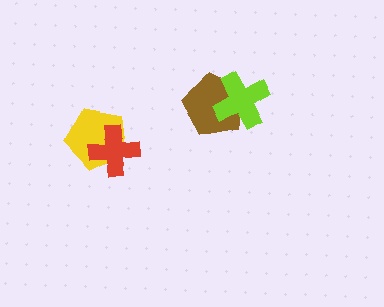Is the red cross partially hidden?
No, no other shape covers it.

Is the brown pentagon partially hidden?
Yes, it is partially covered by another shape.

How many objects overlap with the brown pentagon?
1 object overlaps with the brown pentagon.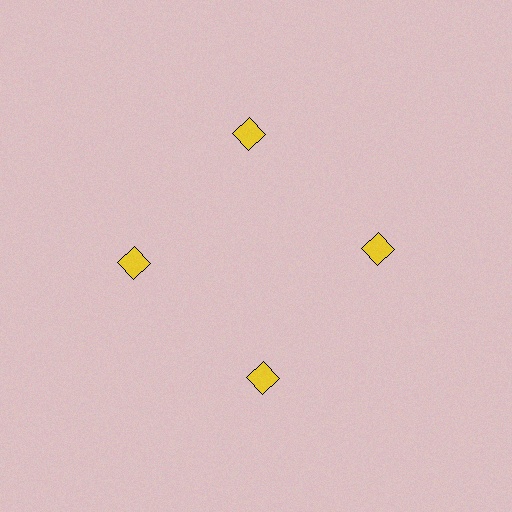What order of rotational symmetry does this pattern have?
This pattern has 4-fold rotational symmetry.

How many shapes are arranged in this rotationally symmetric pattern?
There are 4 shapes, arranged in 4 groups of 1.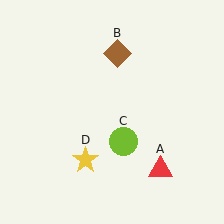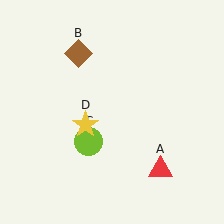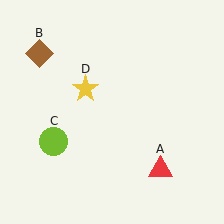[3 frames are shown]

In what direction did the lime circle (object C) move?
The lime circle (object C) moved left.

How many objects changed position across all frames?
3 objects changed position: brown diamond (object B), lime circle (object C), yellow star (object D).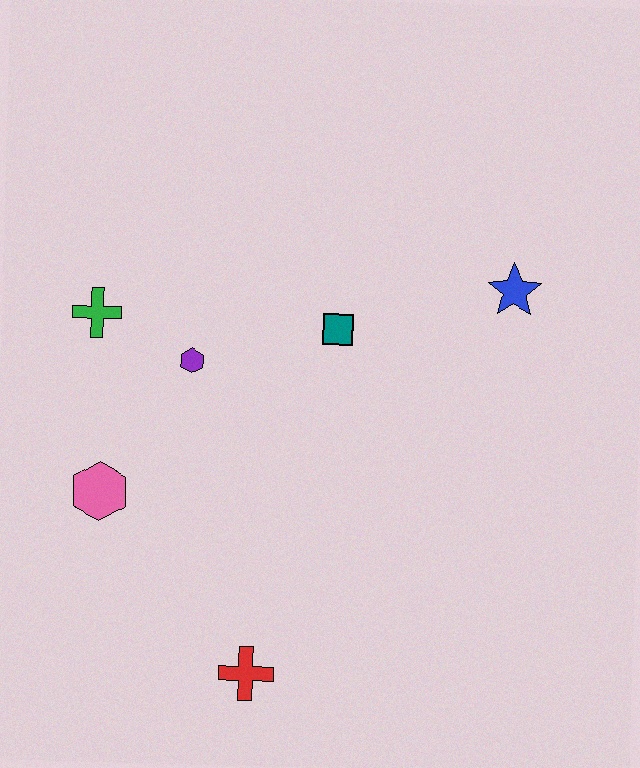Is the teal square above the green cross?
No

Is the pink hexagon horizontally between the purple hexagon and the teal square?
No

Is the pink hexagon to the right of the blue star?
No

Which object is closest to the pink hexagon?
The purple hexagon is closest to the pink hexagon.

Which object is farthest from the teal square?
The red cross is farthest from the teal square.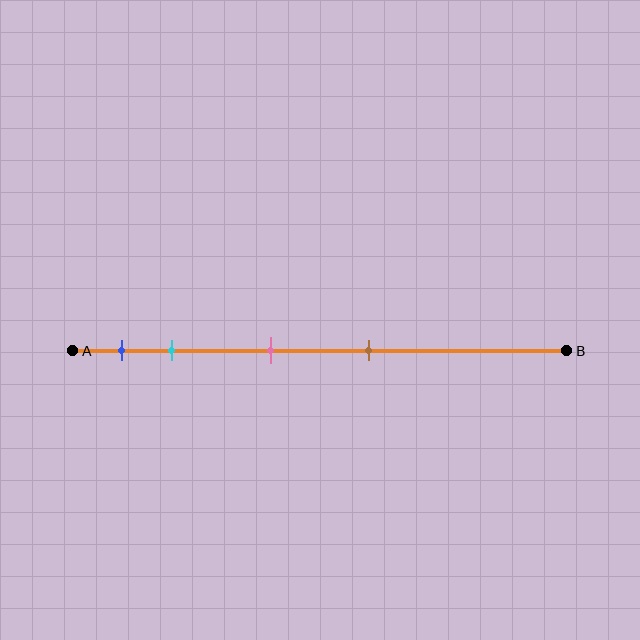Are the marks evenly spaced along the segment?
No, the marks are not evenly spaced.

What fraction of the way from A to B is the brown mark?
The brown mark is approximately 60% (0.6) of the way from A to B.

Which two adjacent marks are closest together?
The blue and cyan marks are the closest adjacent pair.